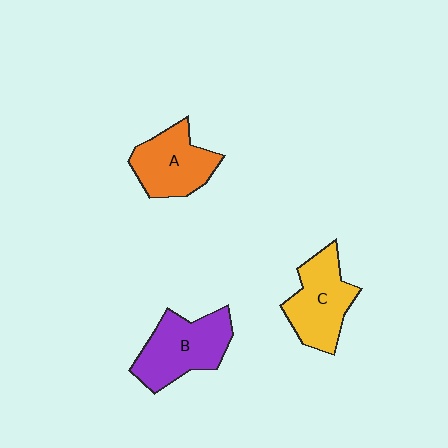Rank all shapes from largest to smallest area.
From largest to smallest: B (purple), C (yellow), A (orange).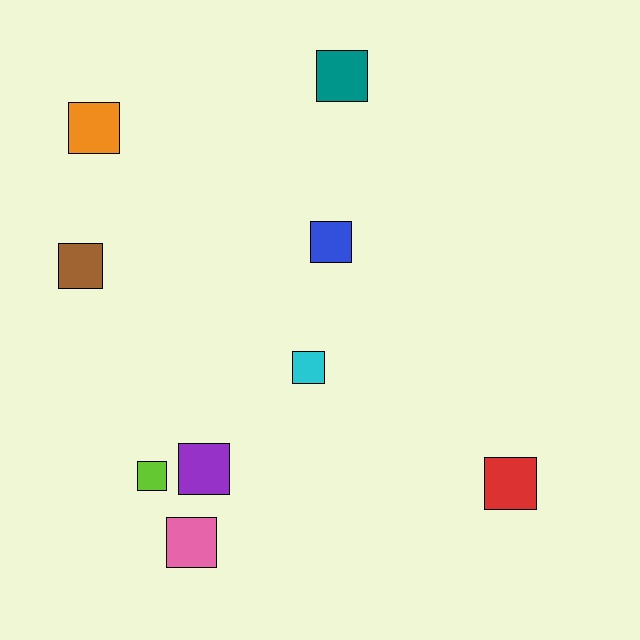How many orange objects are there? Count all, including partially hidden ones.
There is 1 orange object.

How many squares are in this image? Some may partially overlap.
There are 9 squares.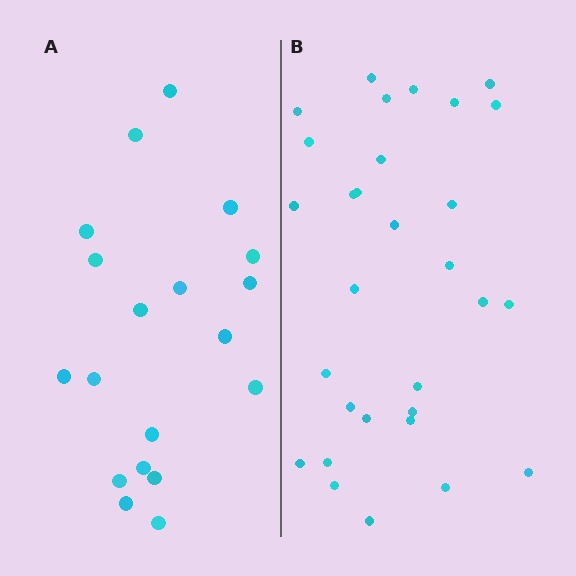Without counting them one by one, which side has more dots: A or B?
Region B (the right region) has more dots.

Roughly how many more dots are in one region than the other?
Region B has roughly 12 or so more dots than region A.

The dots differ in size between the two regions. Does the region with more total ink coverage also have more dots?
No. Region A has more total ink coverage because its dots are larger, but region B actually contains more individual dots. Total area can be misleading — the number of items is what matters here.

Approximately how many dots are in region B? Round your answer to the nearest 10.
About 30 dots.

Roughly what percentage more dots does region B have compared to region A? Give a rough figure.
About 60% more.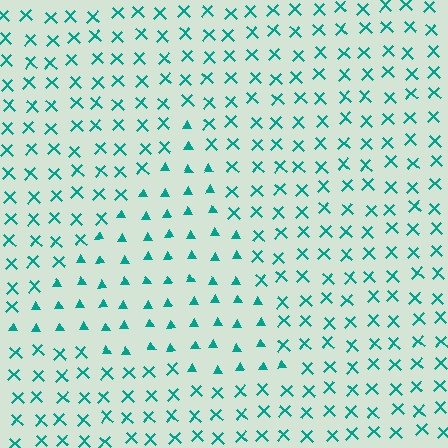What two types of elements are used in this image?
The image uses triangles inside the triangle region and X marks outside it.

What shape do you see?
I see a triangle.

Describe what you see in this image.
The image is filled with small teal elements arranged in a uniform grid. A triangle-shaped region contains triangles, while the surrounding area contains X marks. The boundary is defined purely by the change in element shape.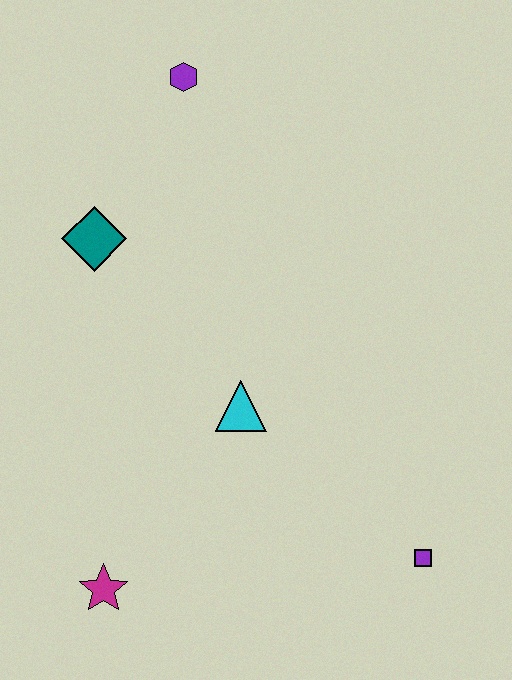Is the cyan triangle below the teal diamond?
Yes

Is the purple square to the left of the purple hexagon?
No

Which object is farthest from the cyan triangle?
The purple hexagon is farthest from the cyan triangle.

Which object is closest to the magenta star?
The cyan triangle is closest to the magenta star.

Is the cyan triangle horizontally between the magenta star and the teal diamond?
No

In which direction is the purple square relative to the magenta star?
The purple square is to the right of the magenta star.